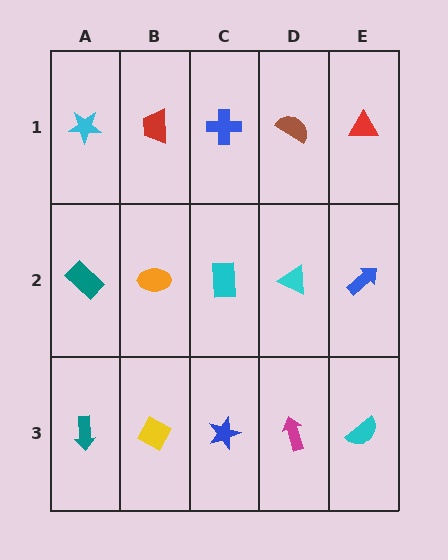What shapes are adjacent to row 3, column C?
A cyan rectangle (row 2, column C), a yellow diamond (row 3, column B), a magenta arrow (row 3, column D).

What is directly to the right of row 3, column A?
A yellow diamond.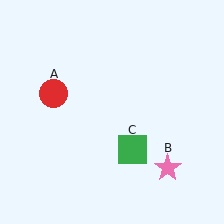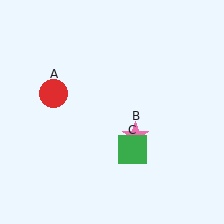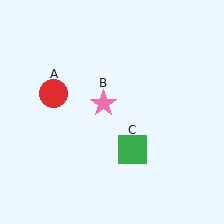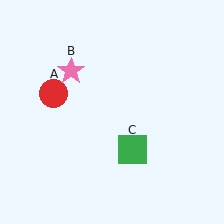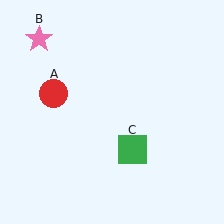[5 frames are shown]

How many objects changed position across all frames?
1 object changed position: pink star (object B).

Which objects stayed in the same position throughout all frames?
Red circle (object A) and green square (object C) remained stationary.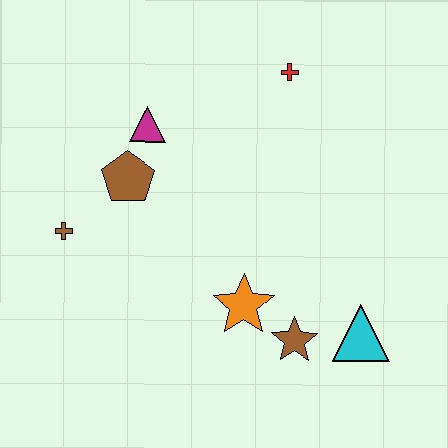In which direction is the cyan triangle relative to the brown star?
The cyan triangle is to the right of the brown star.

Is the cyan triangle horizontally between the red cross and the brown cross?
No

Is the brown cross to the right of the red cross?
No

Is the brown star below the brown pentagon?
Yes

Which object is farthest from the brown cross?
The cyan triangle is farthest from the brown cross.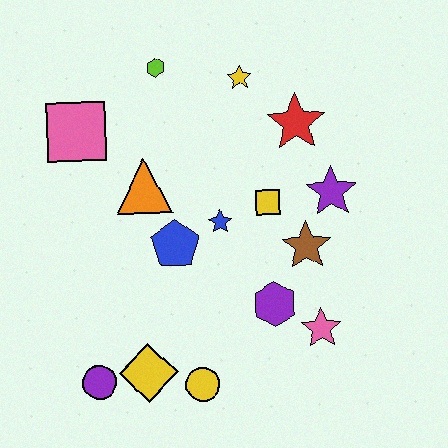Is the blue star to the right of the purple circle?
Yes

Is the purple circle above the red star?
No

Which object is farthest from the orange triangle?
The pink star is farthest from the orange triangle.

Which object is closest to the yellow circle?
The yellow diamond is closest to the yellow circle.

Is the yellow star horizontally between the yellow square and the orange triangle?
Yes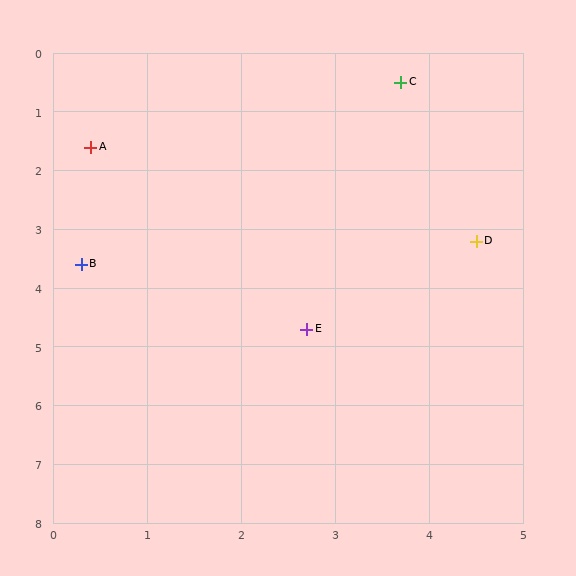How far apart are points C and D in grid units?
Points C and D are about 2.8 grid units apart.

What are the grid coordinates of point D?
Point D is at approximately (4.5, 3.2).